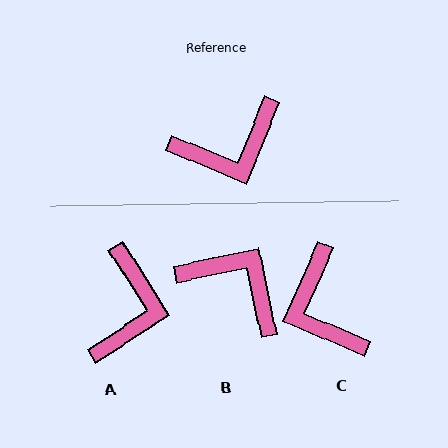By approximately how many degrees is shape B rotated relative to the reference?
Approximately 124 degrees counter-clockwise.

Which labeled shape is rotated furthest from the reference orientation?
B, about 124 degrees away.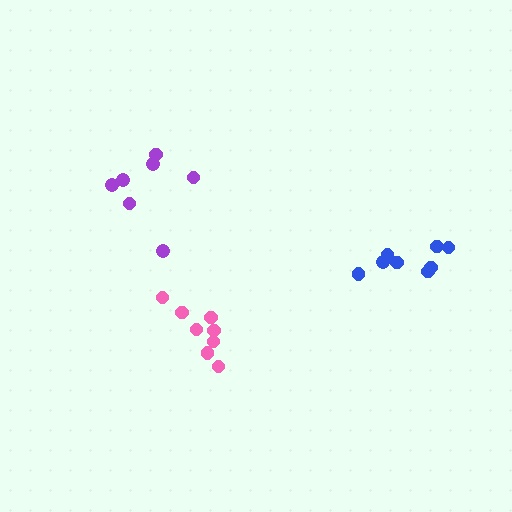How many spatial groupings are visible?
There are 3 spatial groupings.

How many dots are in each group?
Group 1: 7 dots, Group 2: 8 dots, Group 3: 8 dots (23 total).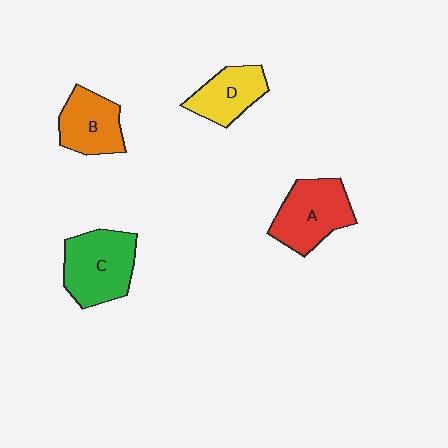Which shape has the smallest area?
Shape D (yellow).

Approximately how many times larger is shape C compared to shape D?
Approximately 1.5 times.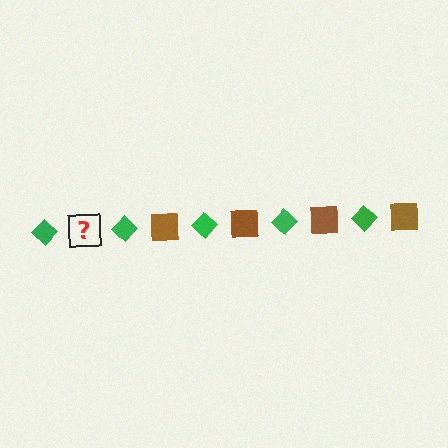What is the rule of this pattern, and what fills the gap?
The rule is that the pattern alternates between green diamond and brown square. The gap should be filled with a brown square.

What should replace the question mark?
The question mark should be replaced with a brown square.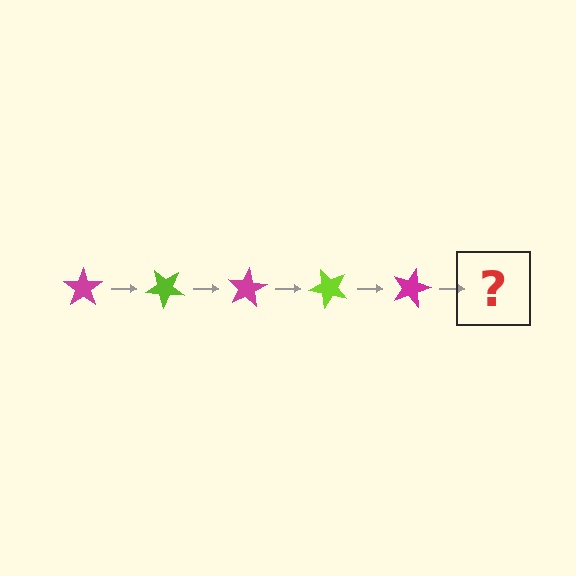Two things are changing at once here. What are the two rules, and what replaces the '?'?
The two rules are that it rotates 40 degrees each step and the color cycles through magenta and lime. The '?' should be a lime star, rotated 200 degrees from the start.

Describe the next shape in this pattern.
It should be a lime star, rotated 200 degrees from the start.